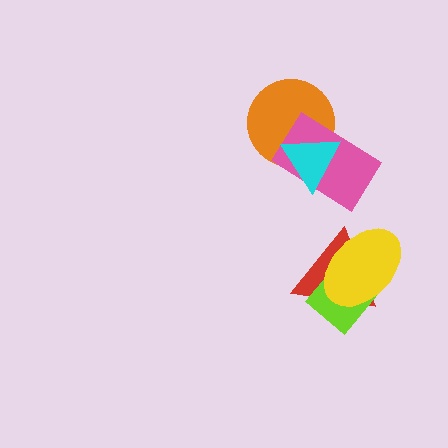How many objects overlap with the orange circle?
2 objects overlap with the orange circle.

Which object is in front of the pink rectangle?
The cyan triangle is in front of the pink rectangle.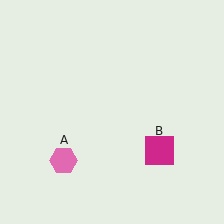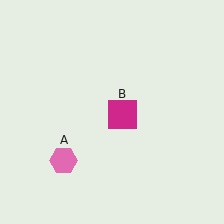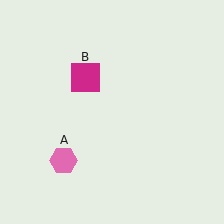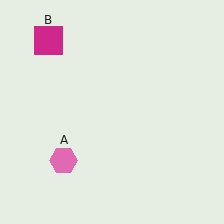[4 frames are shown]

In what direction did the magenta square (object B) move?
The magenta square (object B) moved up and to the left.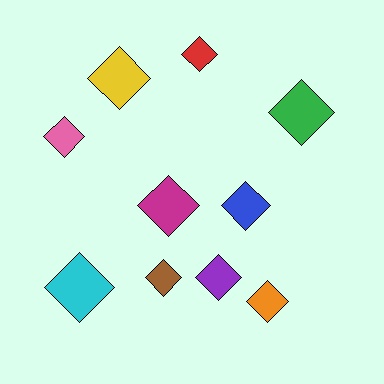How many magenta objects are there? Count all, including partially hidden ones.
There is 1 magenta object.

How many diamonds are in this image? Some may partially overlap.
There are 10 diamonds.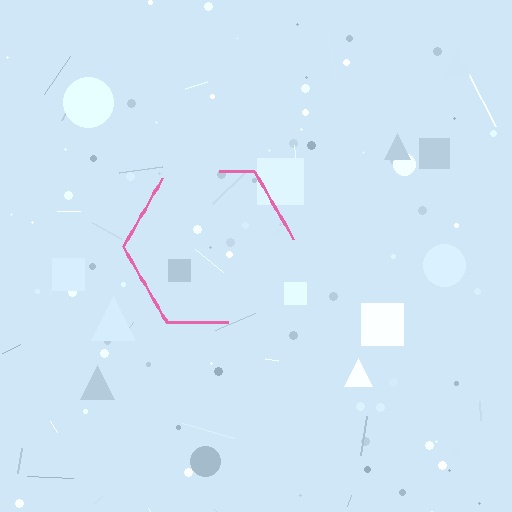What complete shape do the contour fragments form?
The contour fragments form a hexagon.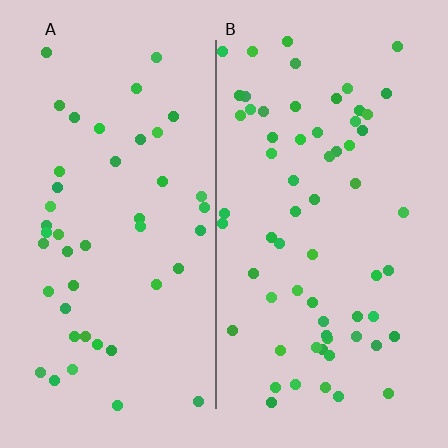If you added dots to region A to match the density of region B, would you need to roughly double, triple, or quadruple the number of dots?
Approximately double.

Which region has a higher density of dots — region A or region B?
B (the right).